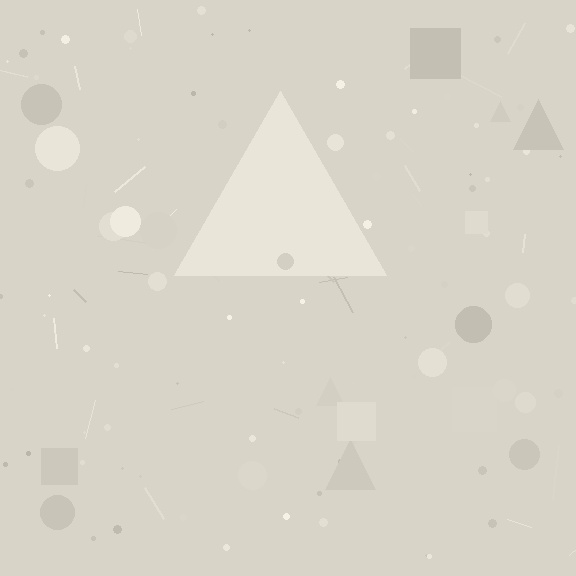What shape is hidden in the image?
A triangle is hidden in the image.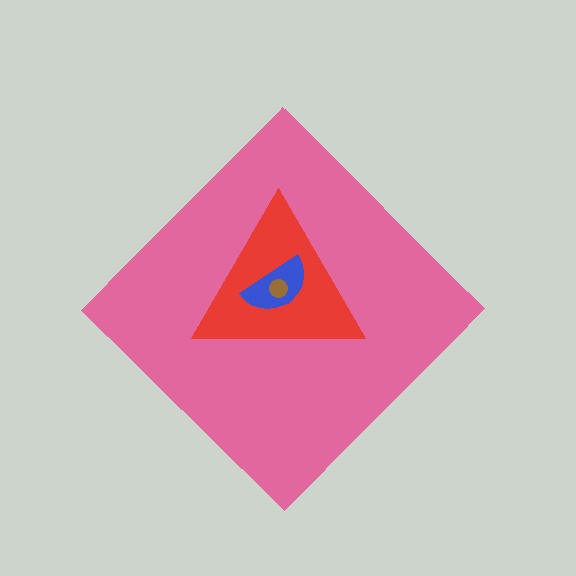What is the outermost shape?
The pink diamond.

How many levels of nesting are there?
4.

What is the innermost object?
The brown circle.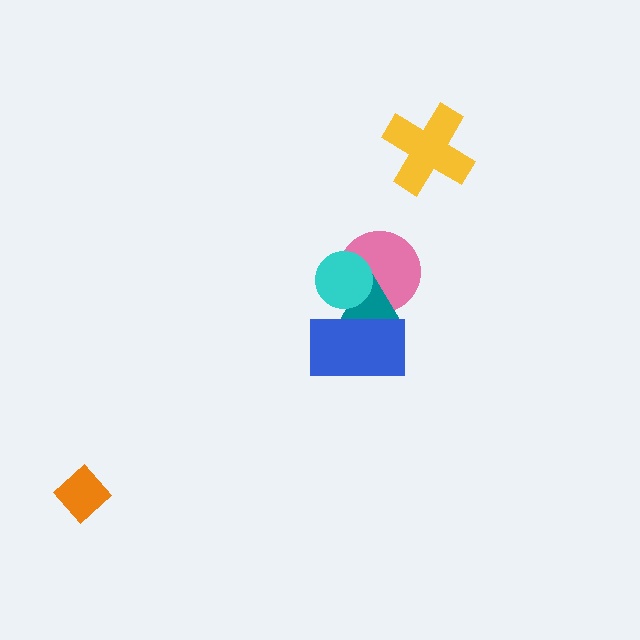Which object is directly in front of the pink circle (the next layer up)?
The teal triangle is directly in front of the pink circle.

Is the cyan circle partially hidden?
No, no other shape covers it.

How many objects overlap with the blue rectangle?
2 objects overlap with the blue rectangle.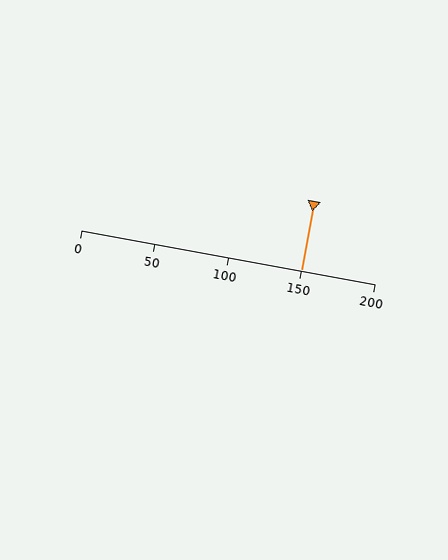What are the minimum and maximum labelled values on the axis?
The axis runs from 0 to 200.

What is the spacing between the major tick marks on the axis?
The major ticks are spaced 50 apart.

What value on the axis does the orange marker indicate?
The marker indicates approximately 150.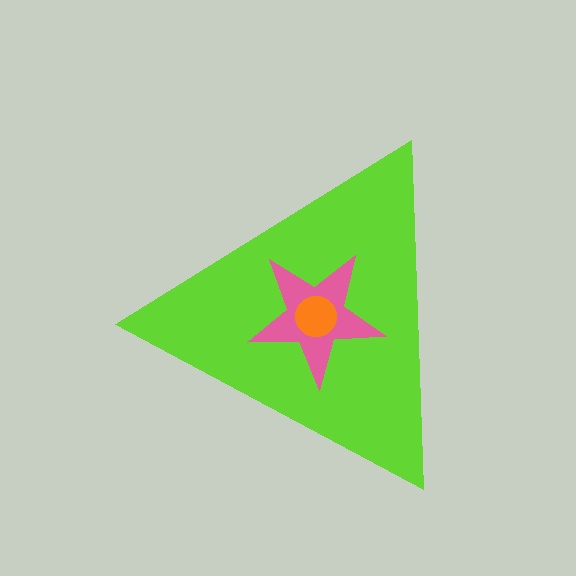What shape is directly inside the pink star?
The orange circle.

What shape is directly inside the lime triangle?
The pink star.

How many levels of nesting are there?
3.